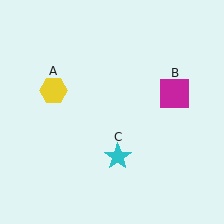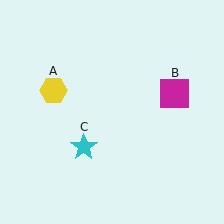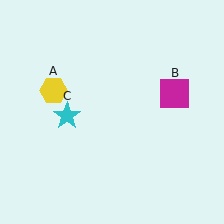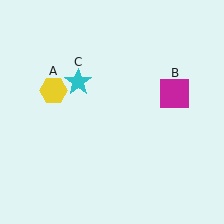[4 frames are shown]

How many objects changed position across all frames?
1 object changed position: cyan star (object C).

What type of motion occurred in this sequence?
The cyan star (object C) rotated clockwise around the center of the scene.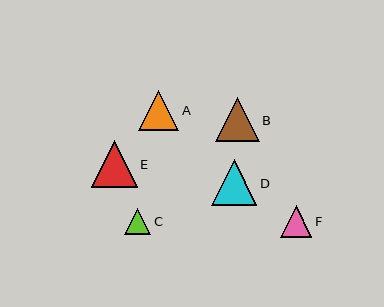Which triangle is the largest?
Triangle E is the largest with a size of approximately 46 pixels.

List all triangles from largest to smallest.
From largest to smallest: E, D, B, A, F, C.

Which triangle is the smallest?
Triangle C is the smallest with a size of approximately 26 pixels.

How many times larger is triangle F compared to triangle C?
Triangle F is approximately 1.2 times the size of triangle C.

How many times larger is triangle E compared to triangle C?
Triangle E is approximately 1.8 times the size of triangle C.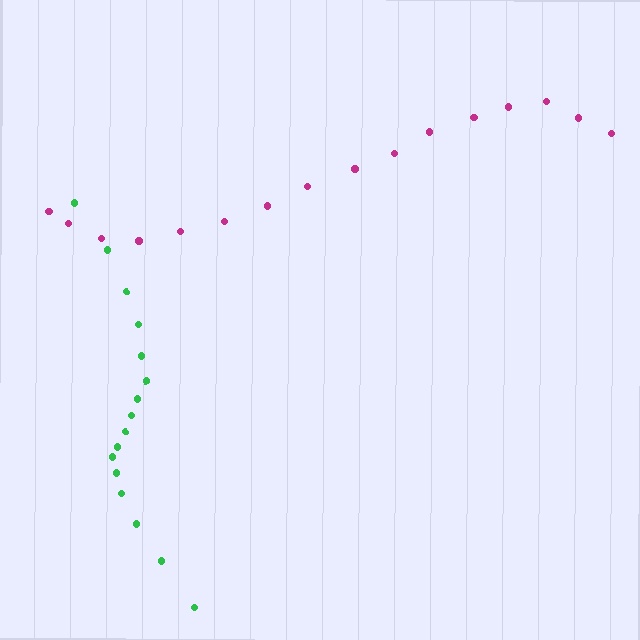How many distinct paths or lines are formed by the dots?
There are 2 distinct paths.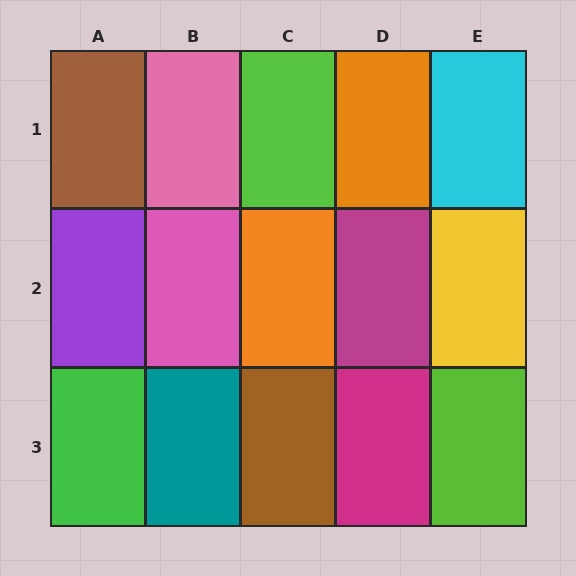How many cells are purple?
1 cell is purple.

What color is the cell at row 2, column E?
Yellow.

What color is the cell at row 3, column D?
Magenta.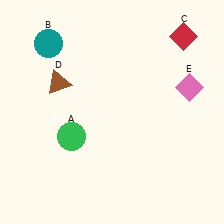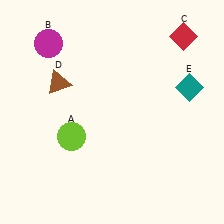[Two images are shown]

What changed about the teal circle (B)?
In Image 1, B is teal. In Image 2, it changed to magenta.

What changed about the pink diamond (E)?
In Image 1, E is pink. In Image 2, it changed to teal.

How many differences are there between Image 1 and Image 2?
There are 3 differences between the two images.